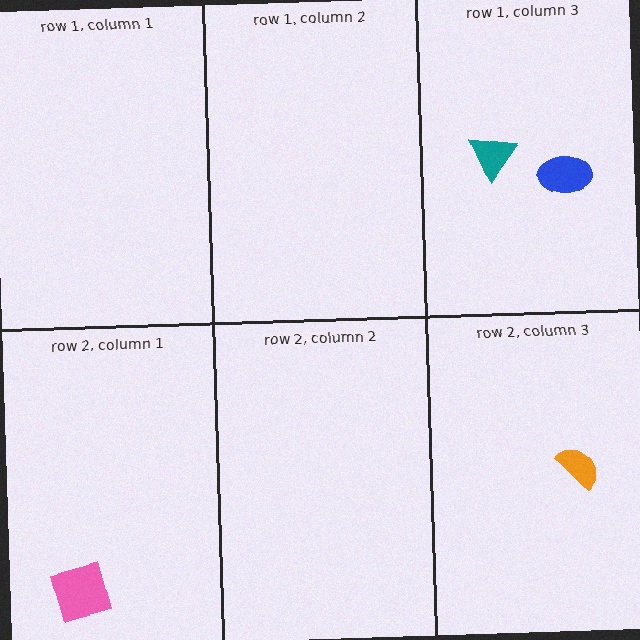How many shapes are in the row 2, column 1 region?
1.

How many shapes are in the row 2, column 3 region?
1.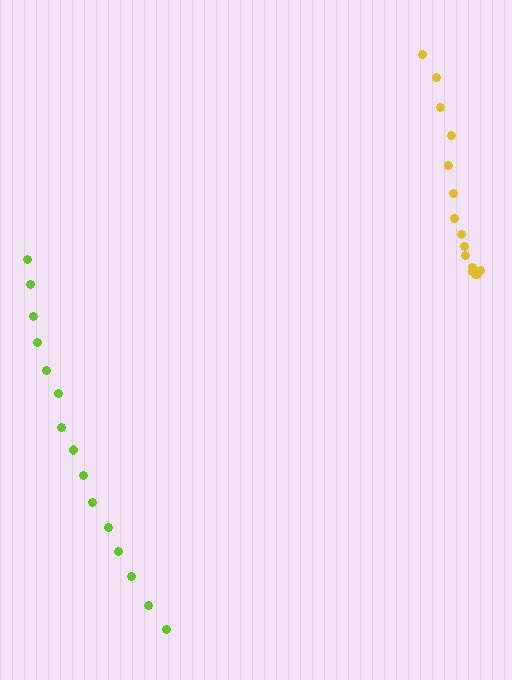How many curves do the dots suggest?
There are 2 distinct paths.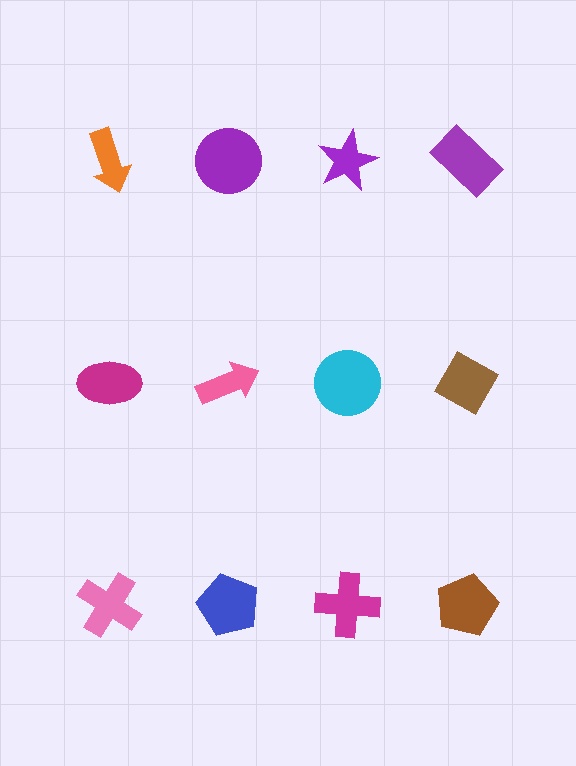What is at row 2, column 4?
A brown diamond.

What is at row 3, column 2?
A blue pentagon.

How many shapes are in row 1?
4 shapes.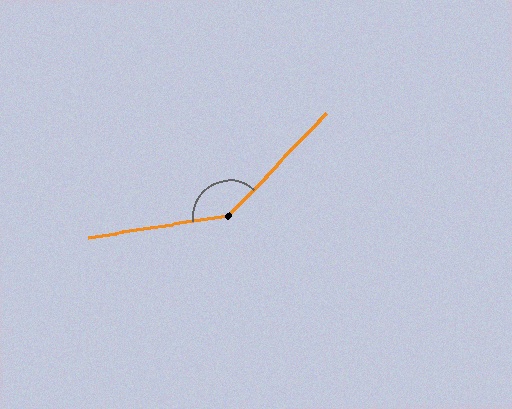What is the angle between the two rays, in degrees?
Approximately 143 degrees.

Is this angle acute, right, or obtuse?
It is obtuse.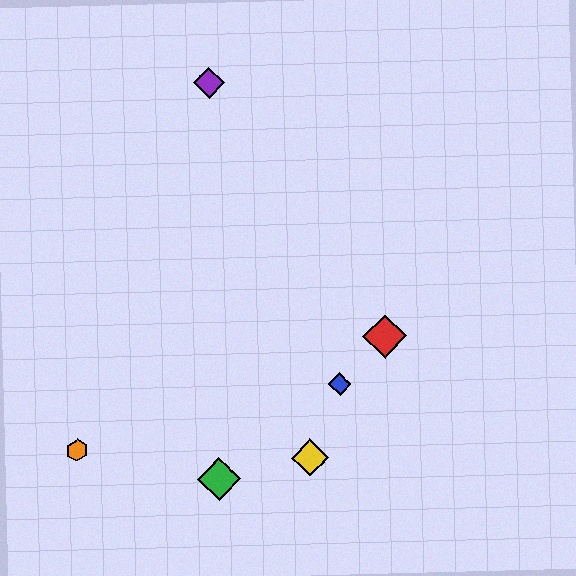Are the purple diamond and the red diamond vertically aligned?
No, the purple diamond is at x≈209 and the red diamond is at x≈385.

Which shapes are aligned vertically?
The green diamond, the purple diamond are aligned vertically.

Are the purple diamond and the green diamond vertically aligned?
Yes, both are at x≈209.